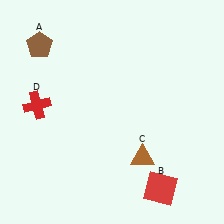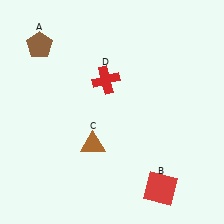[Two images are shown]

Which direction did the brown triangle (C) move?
The brown triangle (C) moved left.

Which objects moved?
The objects that moved are: the brown triangle (C), the red cross (D).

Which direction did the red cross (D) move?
The red cross (D) moved right.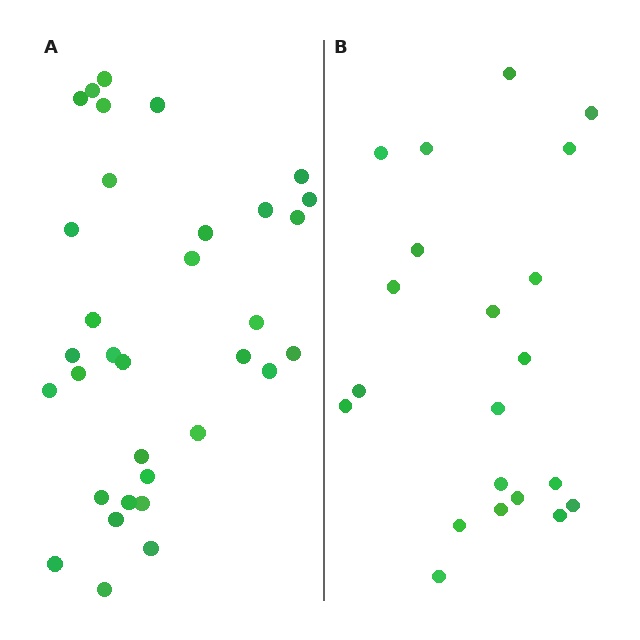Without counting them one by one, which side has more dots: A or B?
Region A (the left region) has more dots.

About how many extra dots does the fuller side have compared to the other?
Region A has roughly 12 or so more dots than region B.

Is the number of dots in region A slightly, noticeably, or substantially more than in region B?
Region A has substantially more. The ratio is roughly 1.6 to 1.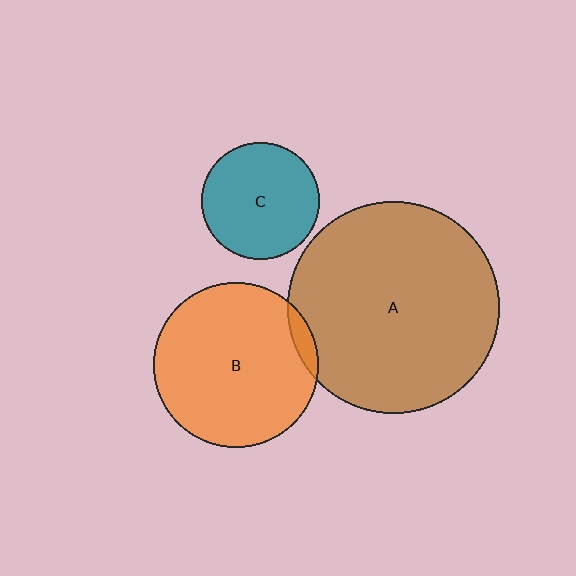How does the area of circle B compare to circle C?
Approximately 2.0 times.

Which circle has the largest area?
Circle A (brown).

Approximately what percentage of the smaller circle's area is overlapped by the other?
Approximately 5%.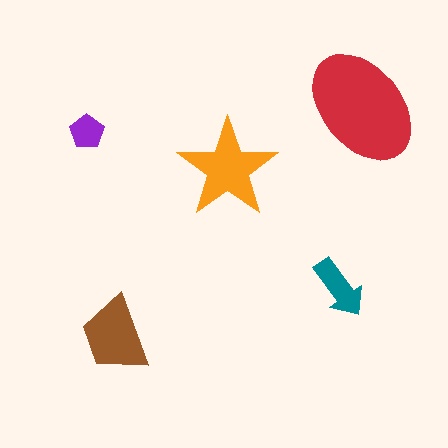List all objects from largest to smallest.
The red ellipse, the orange star, the brown trapezoid, the teal arrow, the purple pentagon.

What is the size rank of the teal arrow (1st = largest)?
4th.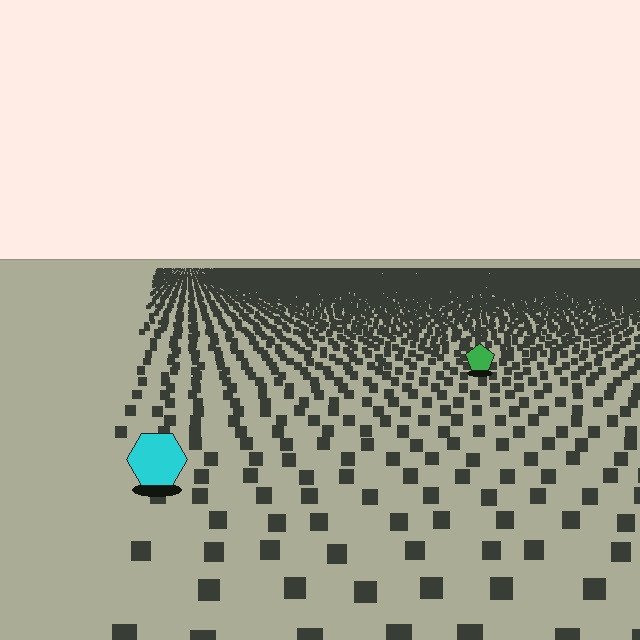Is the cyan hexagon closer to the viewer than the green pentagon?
Yes. The cyan hexagon is closer — you can tell from the texture gradient: the ground texture is coarser near it.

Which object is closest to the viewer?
The cyan hexagon is closest. The texture marks near it are larger and more spread out.